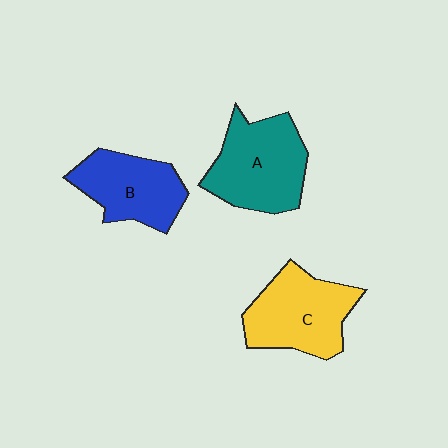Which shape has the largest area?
Shape A (teal).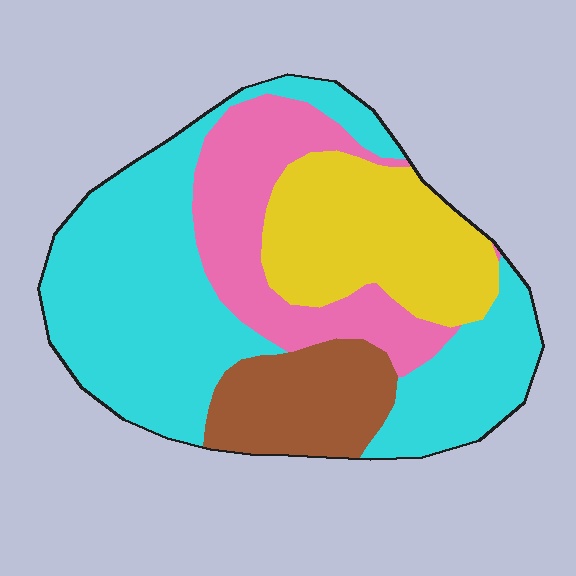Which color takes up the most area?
Cyan, at roughly 45%.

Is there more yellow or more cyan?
Cyan.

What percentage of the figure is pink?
Pink covers around 20% of the figure.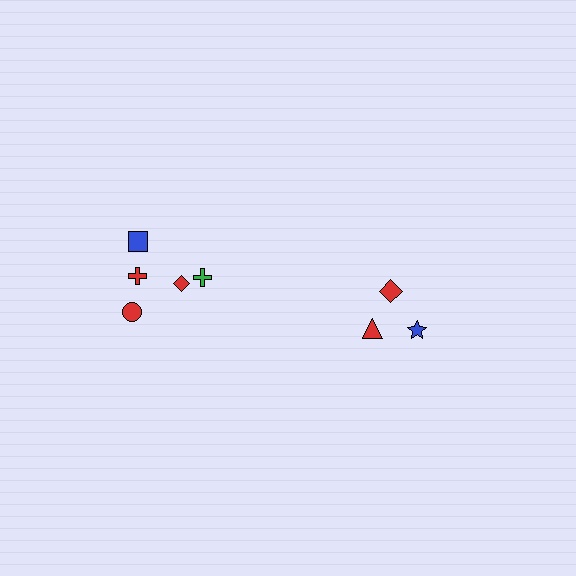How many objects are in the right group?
There are 3 objects.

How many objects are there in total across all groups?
There are 8 objects.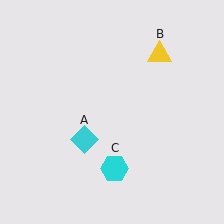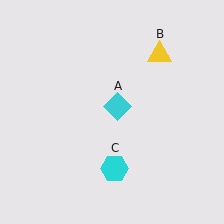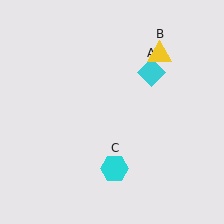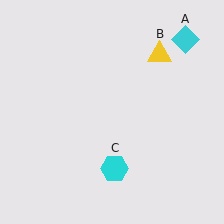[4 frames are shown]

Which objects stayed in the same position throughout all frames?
Yellow triangle (object B) and cyan hexagon (object C) remained stationary.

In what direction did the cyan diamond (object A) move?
The cyan diamond (object A) moved up and to the right.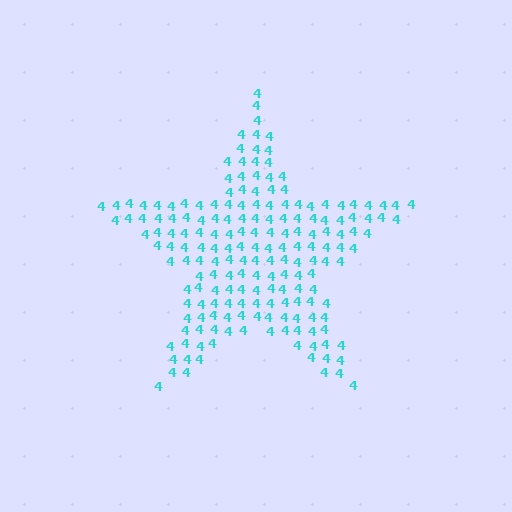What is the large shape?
The large shape is a star.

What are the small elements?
The small elements are digit 4's.